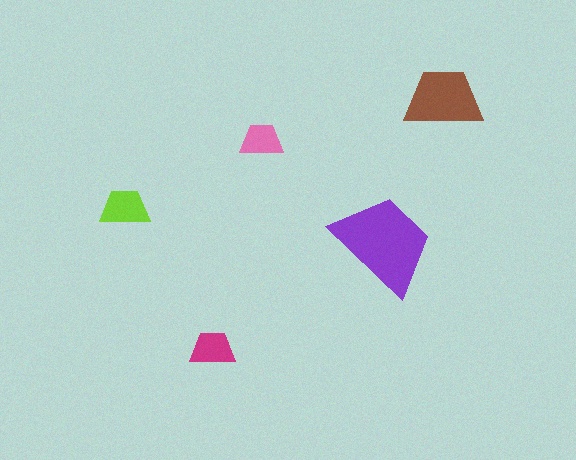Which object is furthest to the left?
The lime trapezoid is leftmost.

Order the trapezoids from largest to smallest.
the purple one, the brown one, the lime one, the magenta one, the pink one.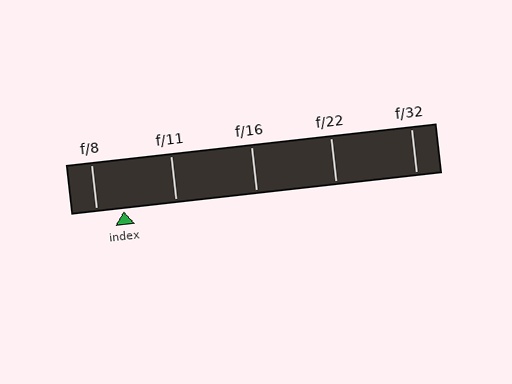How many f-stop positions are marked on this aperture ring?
There are 5 f-stop positions marked.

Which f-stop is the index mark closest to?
The index mark is closest to f/8.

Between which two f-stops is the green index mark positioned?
The index mark is between f/8 and f/11.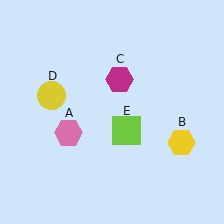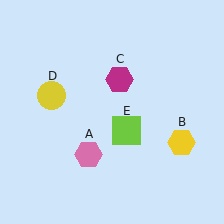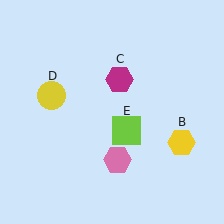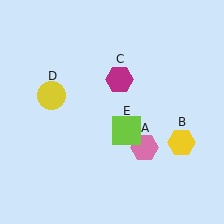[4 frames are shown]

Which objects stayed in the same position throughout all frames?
Yellow hexagon (object B) and magenta hexagon (object C) and yellow circle (object D) and lime square (object E) remained stationary.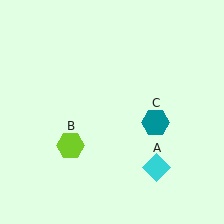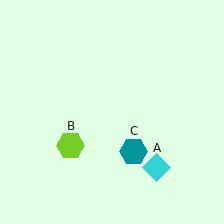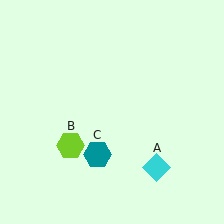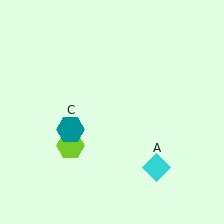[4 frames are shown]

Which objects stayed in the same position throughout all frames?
Cyan diamond (object A) and lime hexagon (object B) remained stationary.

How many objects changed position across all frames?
1 object changed position: teal hexagon (object C).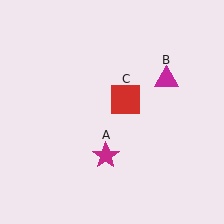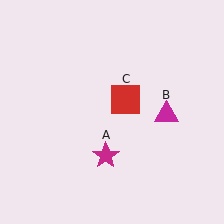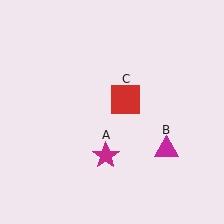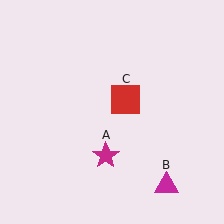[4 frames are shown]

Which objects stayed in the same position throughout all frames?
Magenta star (object A) and red square (object C) remained stationary.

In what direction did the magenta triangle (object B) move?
The magenta triangle (object B) moved down.